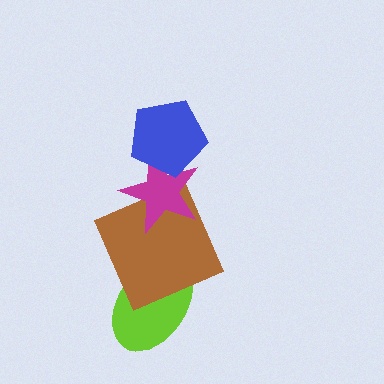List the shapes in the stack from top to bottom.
From top to bottom: the blue pentagon, the magenta star, the brown square, the lime ellipse.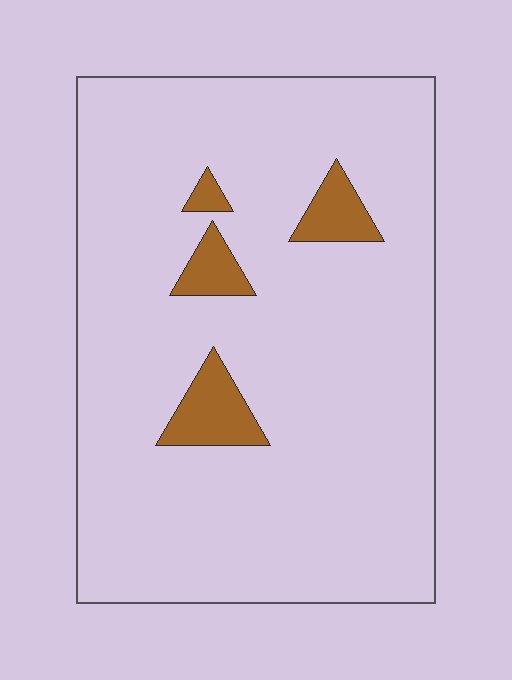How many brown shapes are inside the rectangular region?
4.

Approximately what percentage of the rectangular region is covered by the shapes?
Approximately 10%.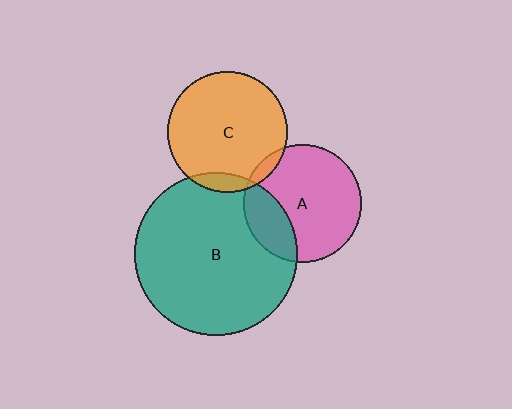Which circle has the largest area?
Circle B (teal).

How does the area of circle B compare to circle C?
Approximately 1.8 times.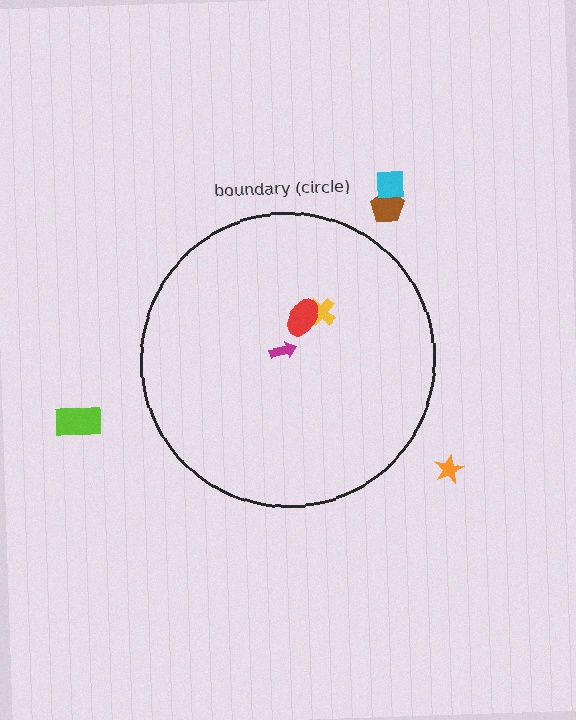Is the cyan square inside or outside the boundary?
Outside.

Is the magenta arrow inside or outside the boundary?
Inside.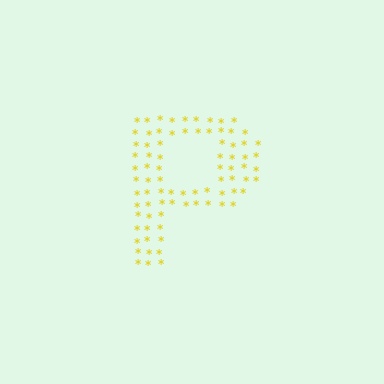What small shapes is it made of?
It is made of small asterisks.